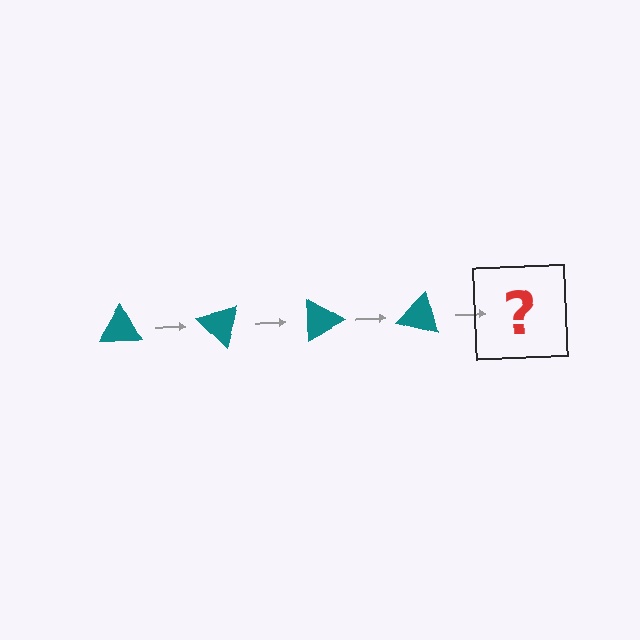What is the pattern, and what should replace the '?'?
The pattern is that the triangle rotates 45 degrees each step. The '?' should be a teal triangle rotated 180 degrees.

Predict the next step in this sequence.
The next step is a teal triangle rotated 180 degrees.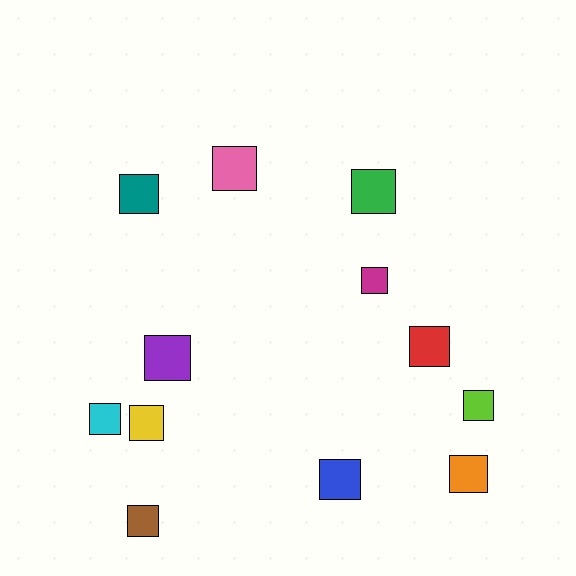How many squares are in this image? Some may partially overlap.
There are 12 squares.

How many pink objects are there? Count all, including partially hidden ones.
There is 1 pink object.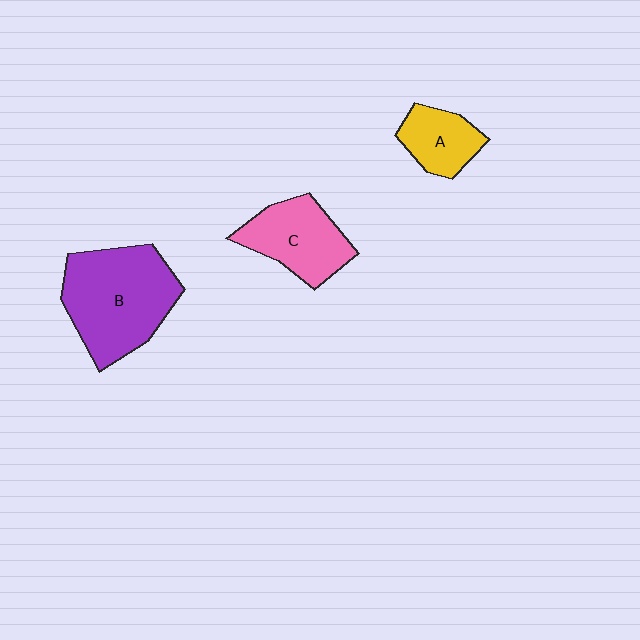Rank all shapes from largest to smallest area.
From largest to smallest: B (purple), C (pink), A (yellow).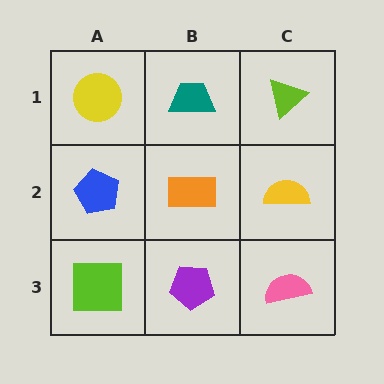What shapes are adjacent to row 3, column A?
A blue pentagon (row 2, column A), a purple pentagon (row 3, column B).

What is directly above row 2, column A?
A yellow circle.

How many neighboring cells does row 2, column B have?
4.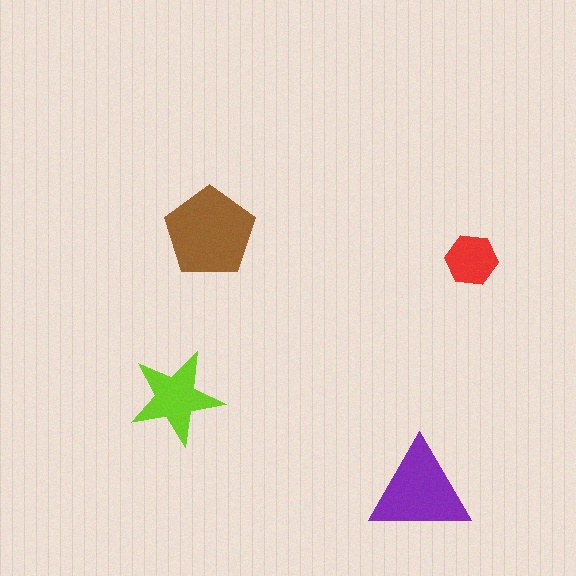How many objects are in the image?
There are 4 objects in the image.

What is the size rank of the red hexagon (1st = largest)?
4th.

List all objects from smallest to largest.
The red hexagon, the lime star, the purple triangle, the brown pentagon.